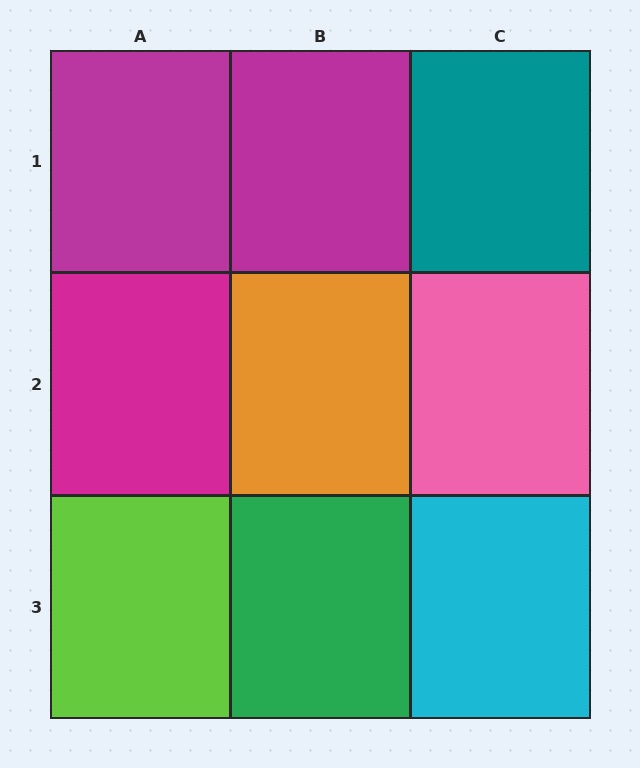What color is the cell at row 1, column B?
Magenta.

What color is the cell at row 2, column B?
Orange.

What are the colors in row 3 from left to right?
Lime, green, cyan.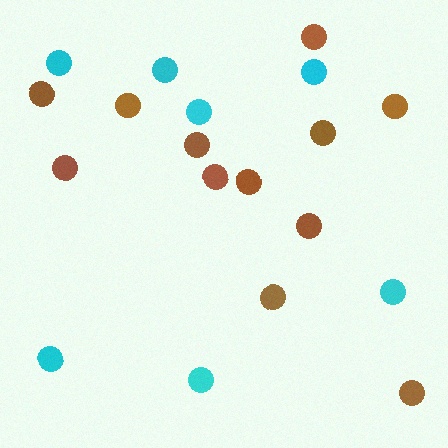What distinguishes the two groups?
There are 2 groups: one group of brown circles (12) and one group of cyan circles (7).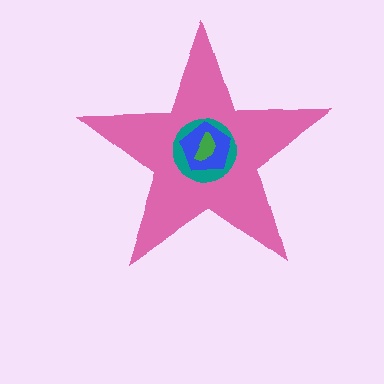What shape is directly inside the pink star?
The teal circle.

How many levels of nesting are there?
4.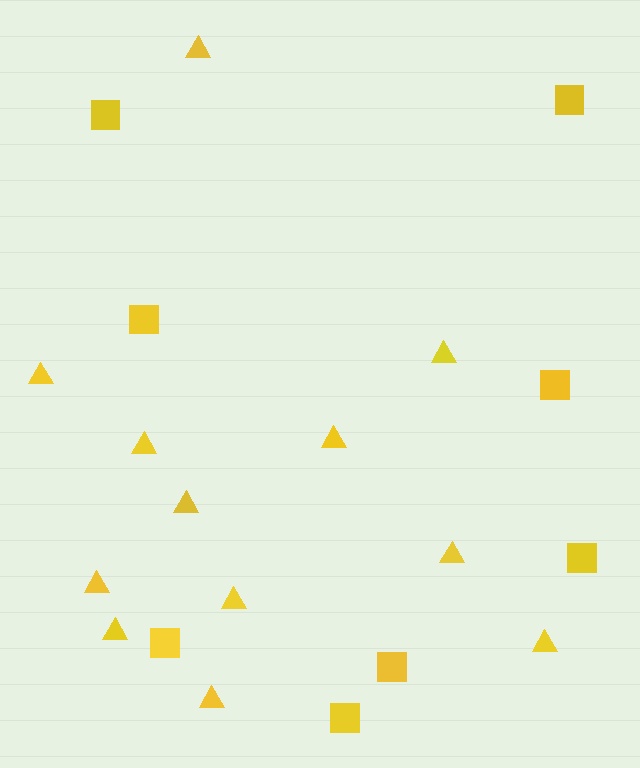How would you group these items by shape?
There are 2 groups: one group of squares (8) and one group of triangles (12).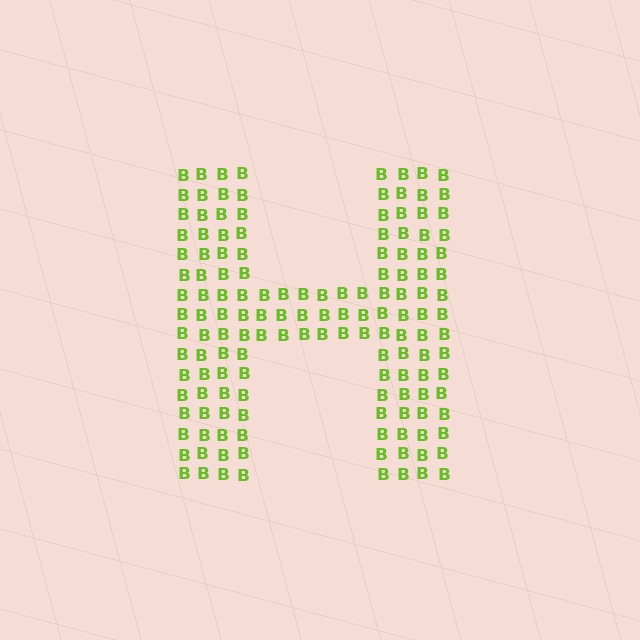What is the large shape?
The large shape is the letter H.